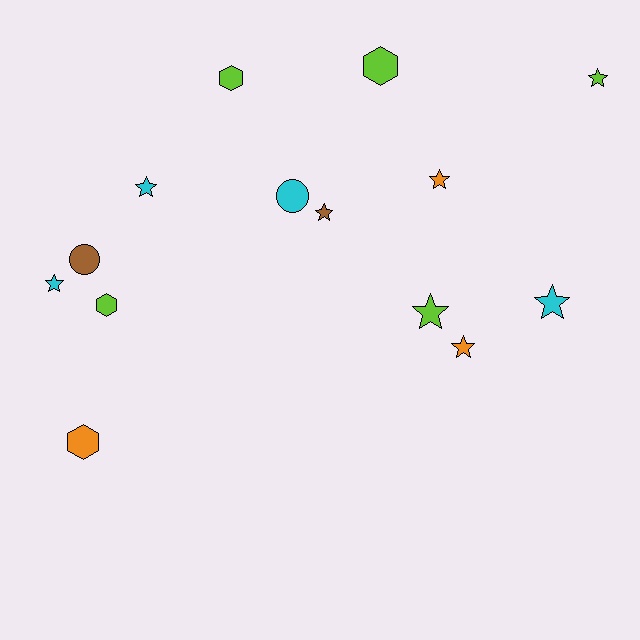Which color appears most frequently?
Lime, with 5 objects.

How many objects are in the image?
There are 14 objects.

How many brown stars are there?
There is 1 brown star.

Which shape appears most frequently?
Star, with 8 objects.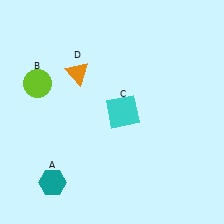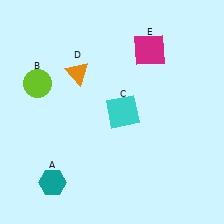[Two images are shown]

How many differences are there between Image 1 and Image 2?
There is 1 difference between the two images.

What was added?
A magenta square (E) was added in Image 2.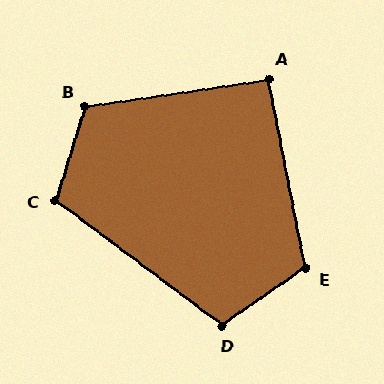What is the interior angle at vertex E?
Approximately 114 degrees (obtuse).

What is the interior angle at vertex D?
Approximately 109 degrees (obtuse).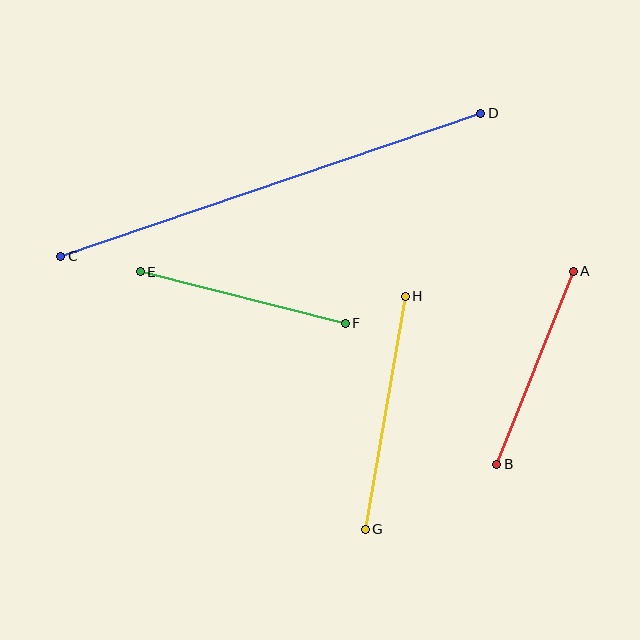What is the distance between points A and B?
The distance is approximately 208 pixels.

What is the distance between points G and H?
The distance is approximately 236 pixels.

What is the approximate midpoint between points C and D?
The midpoint is at approximately (271, 185) pixels.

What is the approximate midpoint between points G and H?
The midpoint is at approximately (385, 413) pixels.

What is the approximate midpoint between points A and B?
The midpoint is at approximately (535, 368) pixels.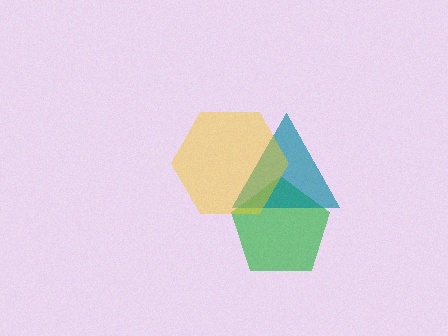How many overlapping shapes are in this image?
There are 3 overlapping shapes in the image.